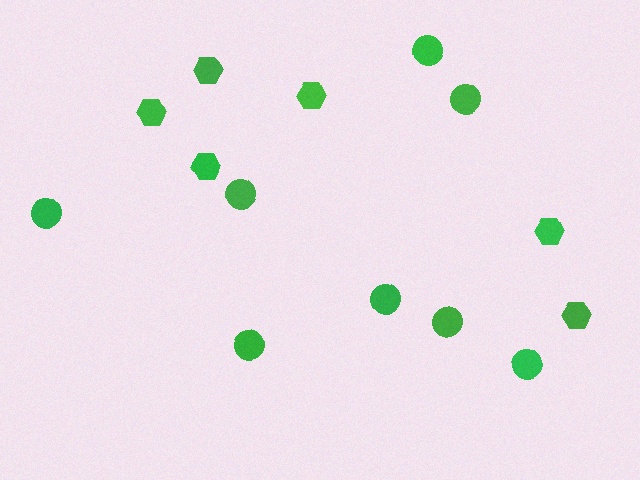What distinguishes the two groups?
There are 2 groups: one group of circles (8) and one group of hexagons (6).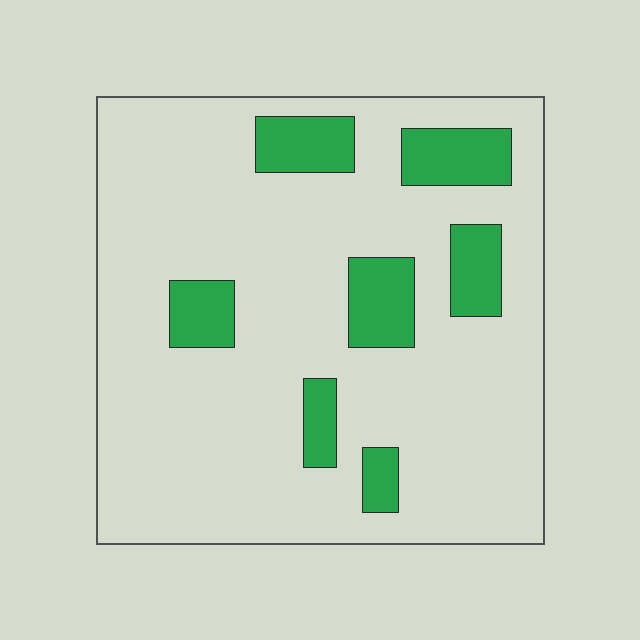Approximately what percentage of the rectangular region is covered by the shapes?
Approximately 15%.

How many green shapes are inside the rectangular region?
7.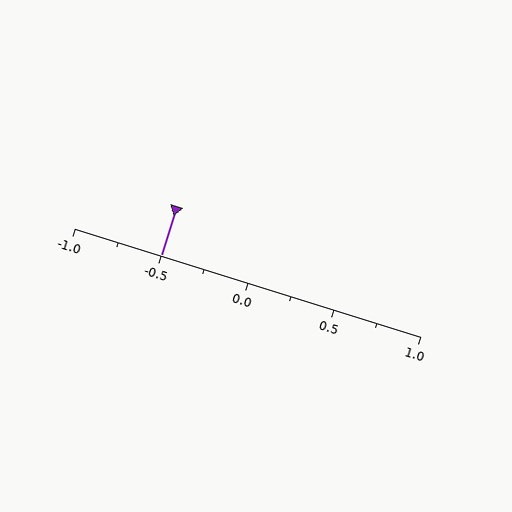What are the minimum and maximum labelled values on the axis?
The axis runs from -1.0 to 1.0.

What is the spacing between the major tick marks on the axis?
The major ticks are spaced 0.5 apart.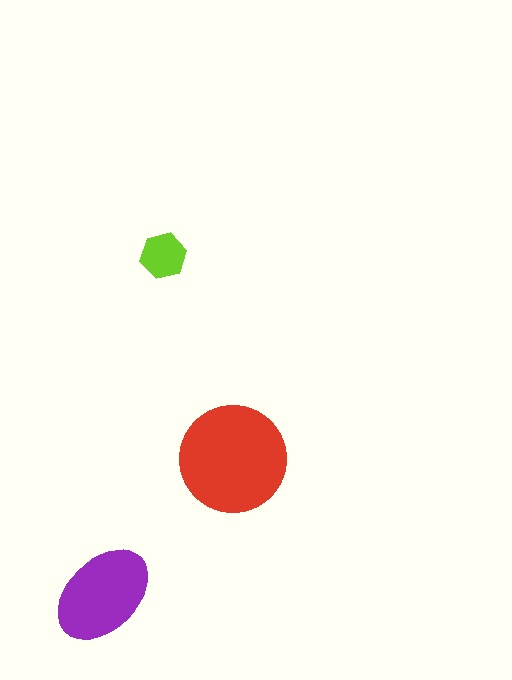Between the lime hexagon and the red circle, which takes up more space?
The red circle.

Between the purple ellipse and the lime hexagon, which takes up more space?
The purple ellipse.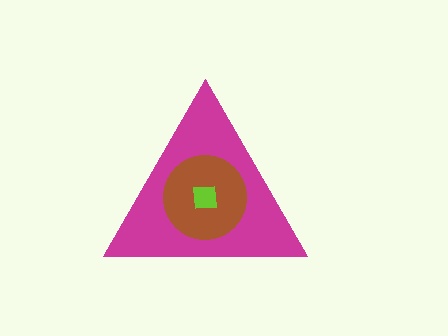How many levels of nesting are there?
3.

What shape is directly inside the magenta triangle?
The brown circle.